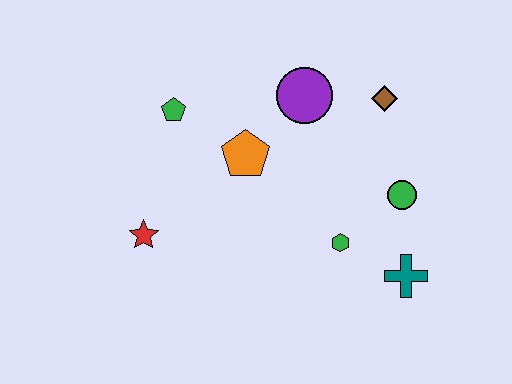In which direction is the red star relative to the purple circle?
The red star is to the left of the purple circle.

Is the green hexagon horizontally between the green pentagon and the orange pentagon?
No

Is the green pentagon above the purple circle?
No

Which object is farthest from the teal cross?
The green pentagon is farthest from the teal cross.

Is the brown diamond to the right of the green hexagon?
Yes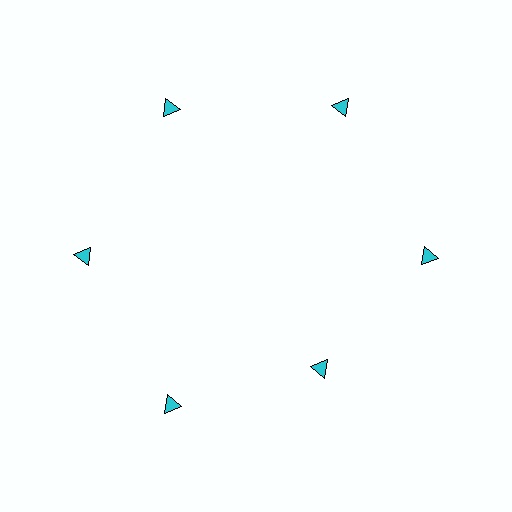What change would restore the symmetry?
The symmetry would be restored by moving it outward, back onto the ring so that all 6 triangles sit at equal angles and equal distance from the center.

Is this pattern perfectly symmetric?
No. The 6 cyan triangles are arranged in a ring, but one element near the 5 o'clock position is pulled inward toward the center, breaking the 6-fold rotational symmetry.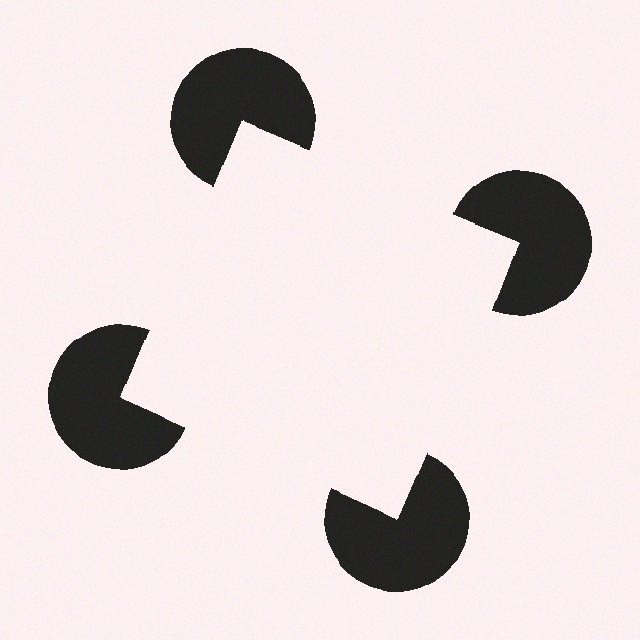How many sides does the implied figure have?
4 sides.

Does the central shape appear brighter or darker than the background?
It typically appears slightly brighter than the background, even though no actual brightness change is drawn.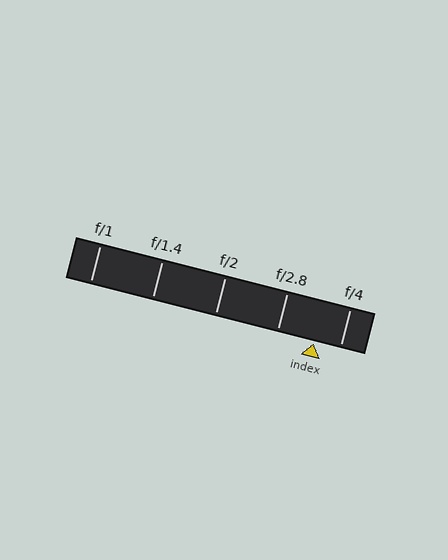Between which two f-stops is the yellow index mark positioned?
The index mark is between f/2.8 and f/4.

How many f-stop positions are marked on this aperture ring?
There are 5 f-stop positions marked.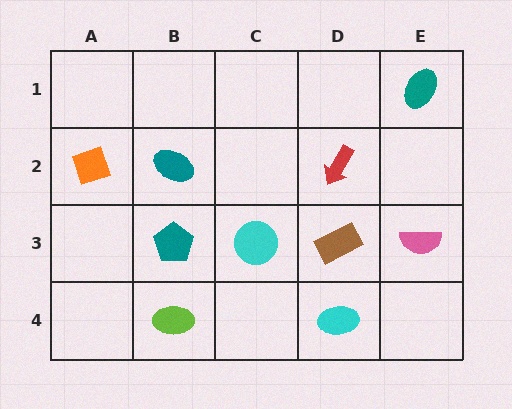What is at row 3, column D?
A brown rectangle.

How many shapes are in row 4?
2 shapes.